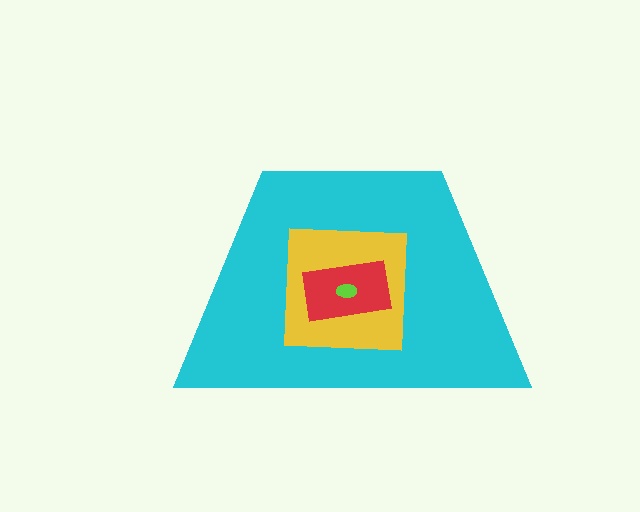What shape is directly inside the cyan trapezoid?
The yellow square.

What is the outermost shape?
The cyan trapezoid.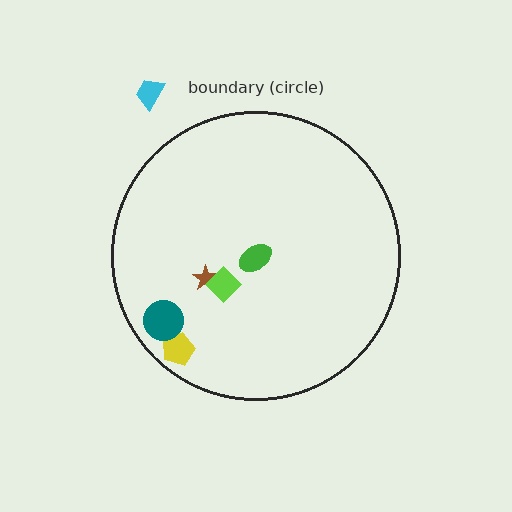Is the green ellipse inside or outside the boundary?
Inside.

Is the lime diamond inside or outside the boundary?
Inside.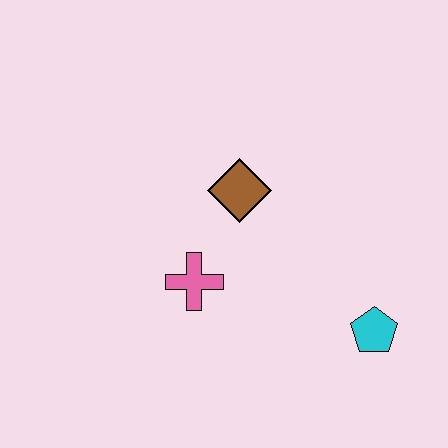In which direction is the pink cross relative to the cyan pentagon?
The pink cross is to the left of the cyan pentagon.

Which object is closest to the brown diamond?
The pink cross is closest to the brown diamond.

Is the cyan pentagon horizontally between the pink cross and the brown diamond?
No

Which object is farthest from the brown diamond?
The cyan pentagon is farthest from the brown diamond.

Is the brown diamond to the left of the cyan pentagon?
Yes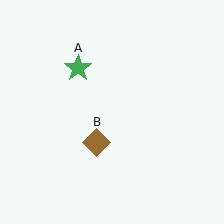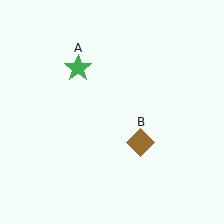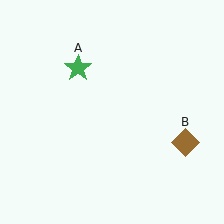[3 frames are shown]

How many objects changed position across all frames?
1 object changed position: brown diamond (object B).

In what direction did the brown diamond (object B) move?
The brown diamond (object B) moved right.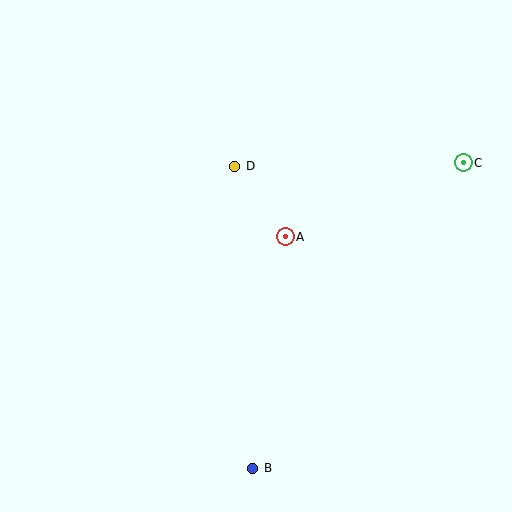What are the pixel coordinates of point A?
Point A is at (285, 237).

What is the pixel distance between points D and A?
The distance between D and A is 87 pixels.